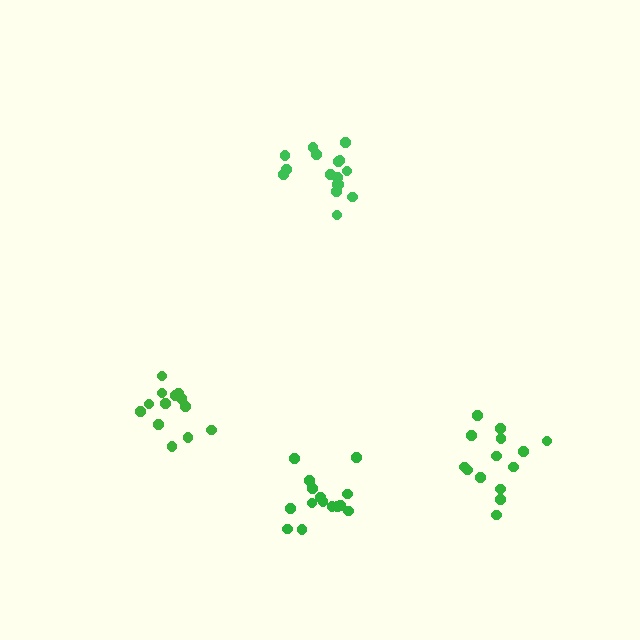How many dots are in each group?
Group 1: 16 dots, Group 2: 13 dots, Group 3: 15 dots, Group 4: 14 dots (58 total).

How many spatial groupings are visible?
There are 4 spatial groupings.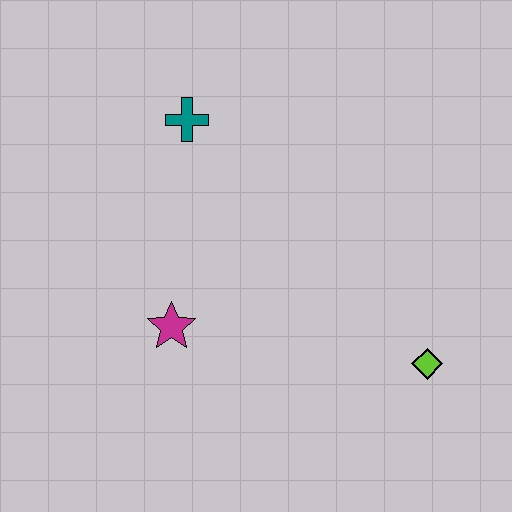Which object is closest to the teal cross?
The magenta star is closest to the teal cross.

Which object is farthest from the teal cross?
The lime diamond is farthest from the teal cross.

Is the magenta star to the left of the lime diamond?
Yes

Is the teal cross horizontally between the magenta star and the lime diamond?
Yes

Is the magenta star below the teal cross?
Yes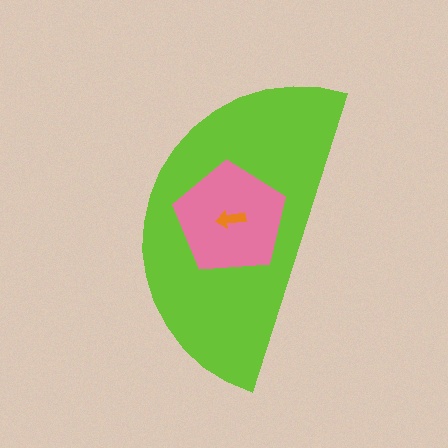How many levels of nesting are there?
3.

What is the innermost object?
The orange arrow.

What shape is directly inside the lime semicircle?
The pink pentagon.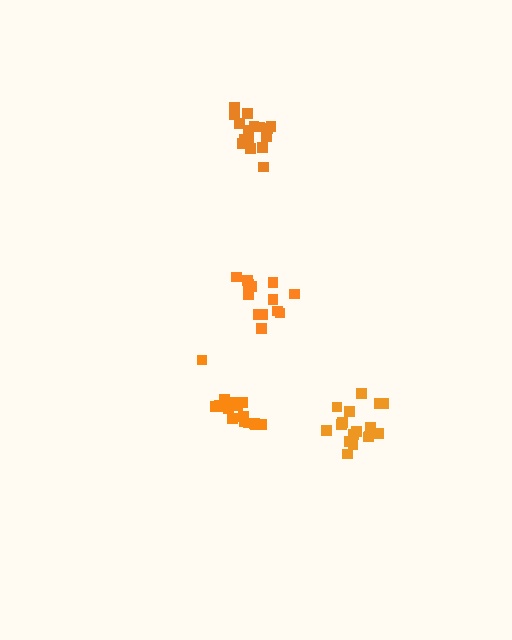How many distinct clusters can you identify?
There are 4 distinct clusters.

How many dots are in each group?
Group 1: 13 dots, Group 2: 17 dots, Group 3: 16 dots, Group 4: 17 dots (63 total).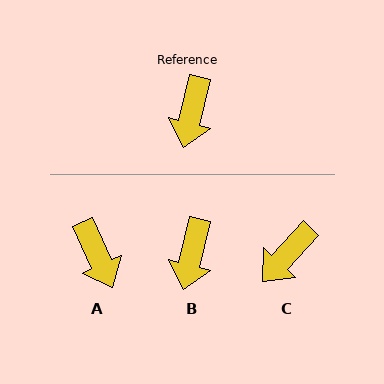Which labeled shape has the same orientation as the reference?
B.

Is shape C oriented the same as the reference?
No, it is off by about 29 degrees.